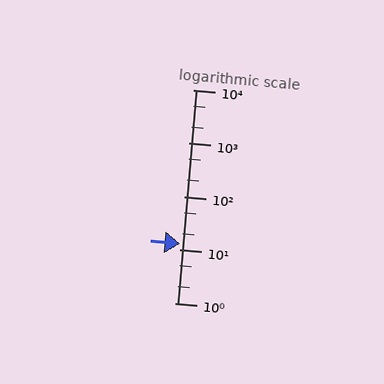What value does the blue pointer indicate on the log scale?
The pointer indicates approximately 13.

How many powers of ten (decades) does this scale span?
The scale spans 4 decades, from 1 to 10000.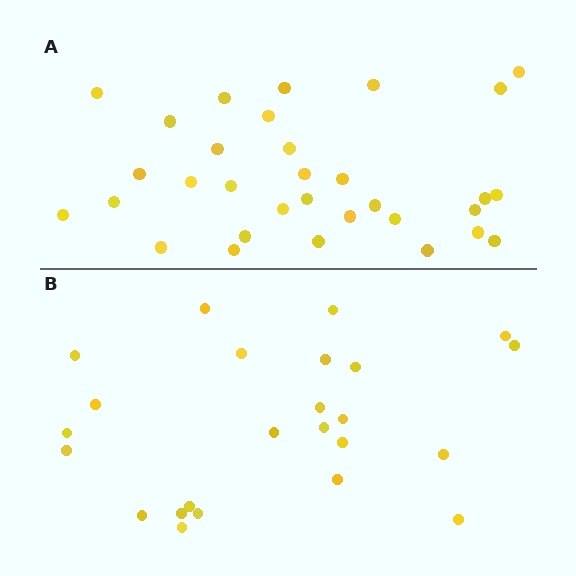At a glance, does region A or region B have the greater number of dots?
Region A (the top region) has more dots.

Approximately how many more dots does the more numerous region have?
Region A has roughly 8 or so more dots than region B.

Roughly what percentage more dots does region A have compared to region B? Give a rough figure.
About 35% more.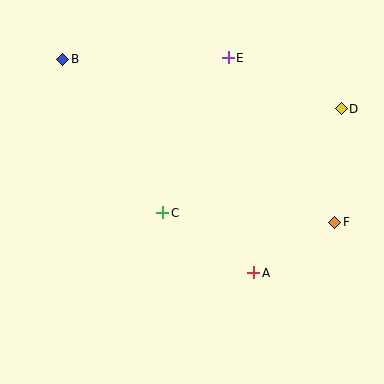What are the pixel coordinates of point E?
Point E is at (228, 58).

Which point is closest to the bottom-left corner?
Point C is closest to the bottom-left corner.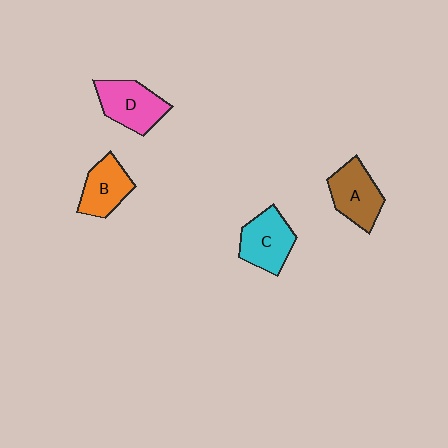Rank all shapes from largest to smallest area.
From largest to smallest: D (pink), A (brown), C (cyan), B (orange).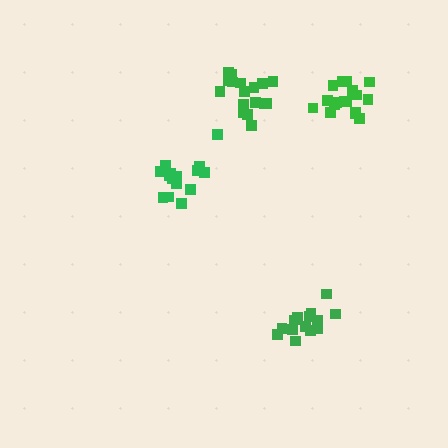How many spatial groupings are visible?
There are 4 spatial groupings.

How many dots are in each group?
Group 1: 17 dots, Group 2: 15 dots, Group 3: 17 dots, Group 4: 14 dots (63 total).